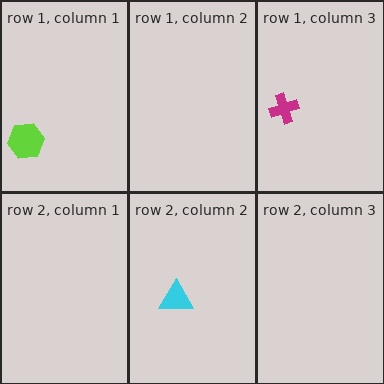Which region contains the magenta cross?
The row 1, column 3 region.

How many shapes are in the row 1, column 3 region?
1.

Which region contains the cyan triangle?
The row 2, column 2 region.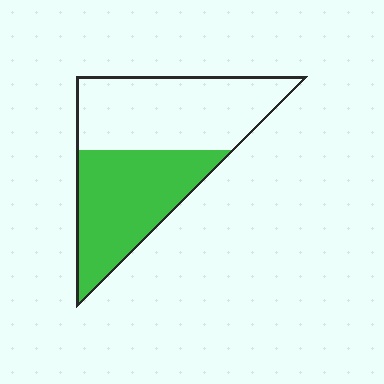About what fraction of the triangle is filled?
About one half (1/2).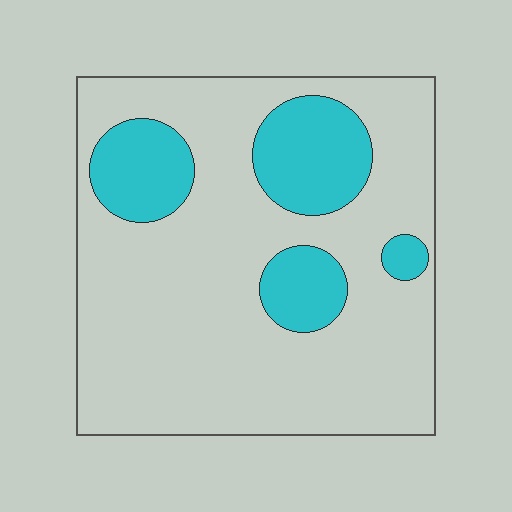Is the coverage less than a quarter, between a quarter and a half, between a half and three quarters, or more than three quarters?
Less than a quarter.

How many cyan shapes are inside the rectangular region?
4.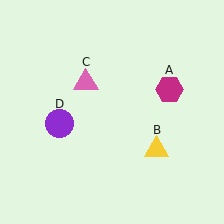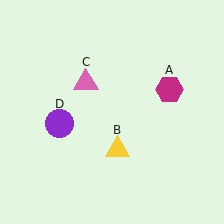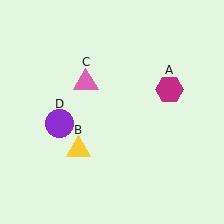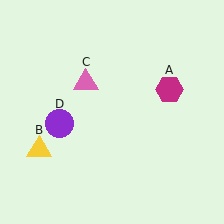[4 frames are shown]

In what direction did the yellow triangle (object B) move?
The yellow triangle (object B) moved left.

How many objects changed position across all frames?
1 object changed position: yellow triangle (object B).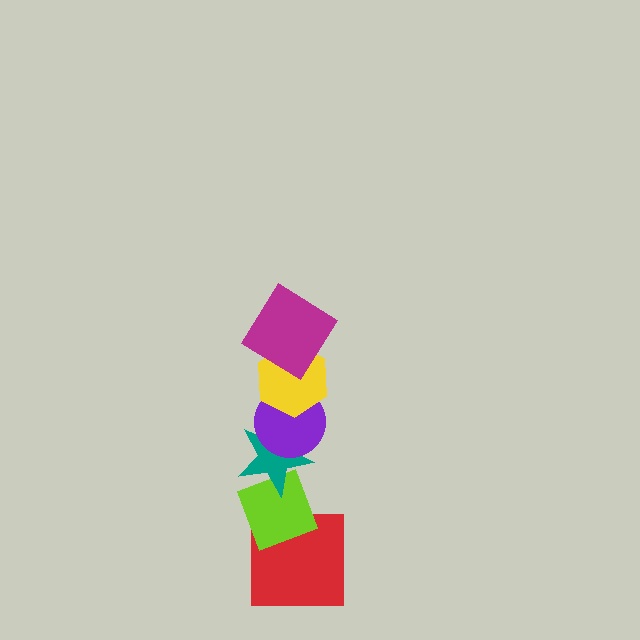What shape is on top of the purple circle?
The yellow hexagon is on top of the purple circle.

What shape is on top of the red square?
The lime diamond is on top of the red square.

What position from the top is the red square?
The red square is 6th from the top.